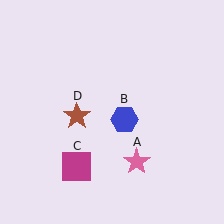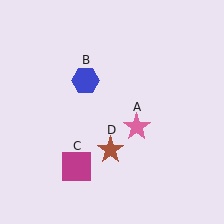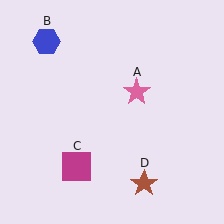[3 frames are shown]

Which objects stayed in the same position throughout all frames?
Magenta square (object C) remained stationary.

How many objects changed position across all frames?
3 objects changed position: pink star (object A), blue hexagon (object B), brown star (object D).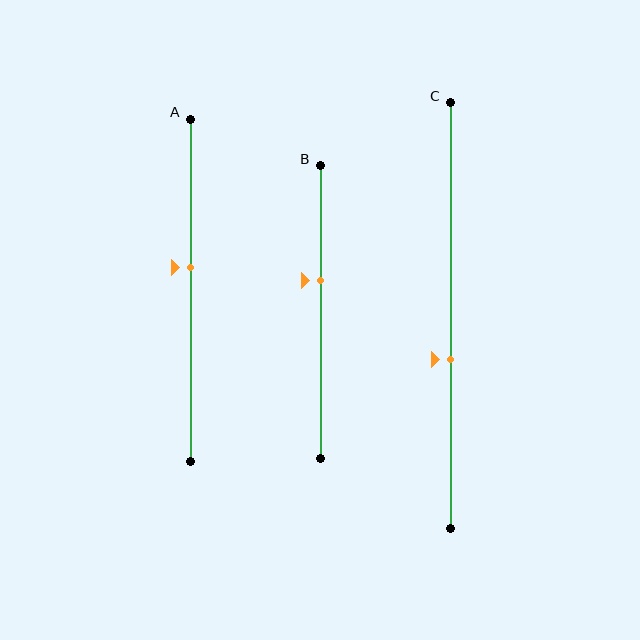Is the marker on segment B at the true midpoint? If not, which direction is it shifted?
No, the marker on segment B is shifted upward by about 11% of the segment length.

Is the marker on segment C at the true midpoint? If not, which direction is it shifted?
No, the marker on segment C is shifted downward by about 10% of the segment length.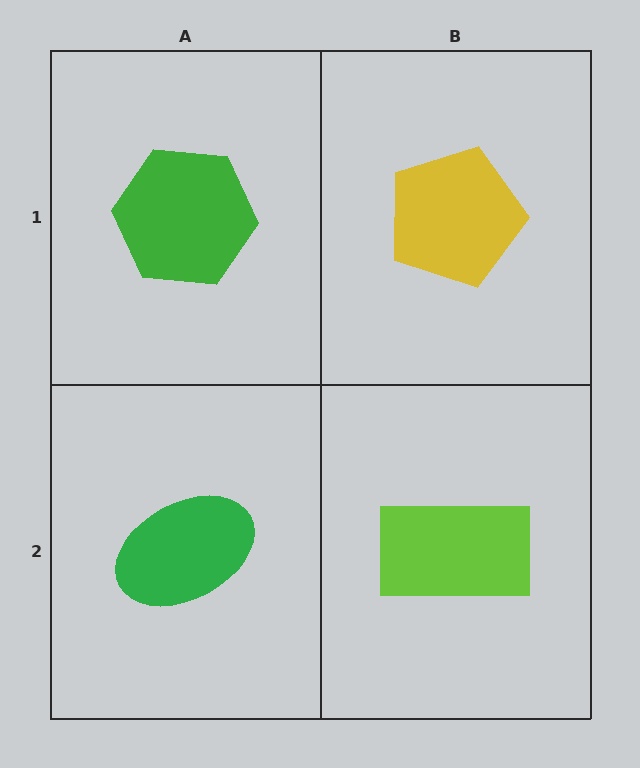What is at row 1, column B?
A yellow pentagon.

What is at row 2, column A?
A green ellipse.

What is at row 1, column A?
A green hexagon.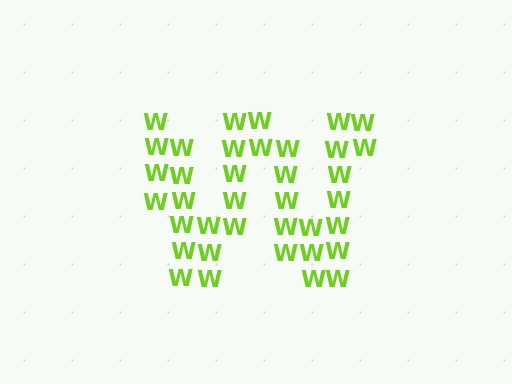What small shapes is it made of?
It is made of small letter W's.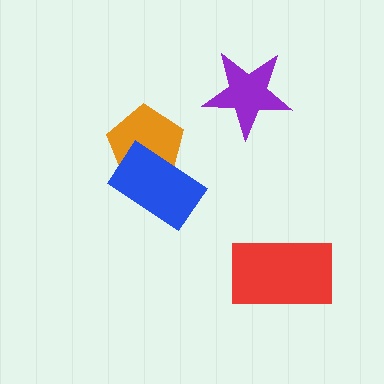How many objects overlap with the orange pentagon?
1 object overlaps with the orange pentagon.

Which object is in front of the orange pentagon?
The blue rectangle is in front of the orange pentagon.